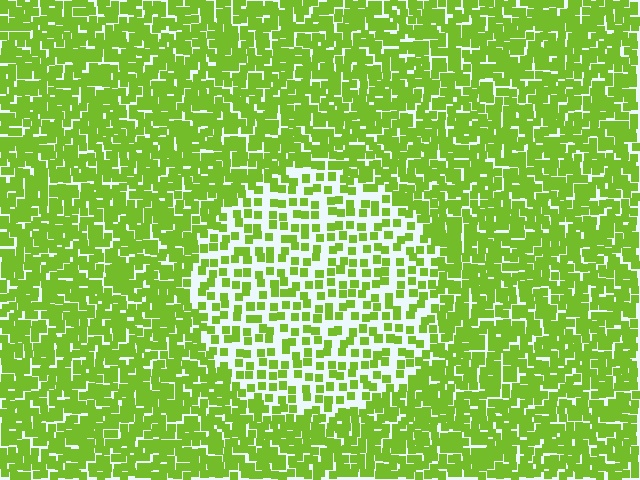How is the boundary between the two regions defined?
The boundary is defined by a change in element density (approximately 2.1x ratio). All elements are the same color, size, and shape.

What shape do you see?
I see a circle.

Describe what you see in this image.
The image contains small lime elements arranged at two different densities. A circle-shaped region is visible where the elements are less densely packed than the surrounding area.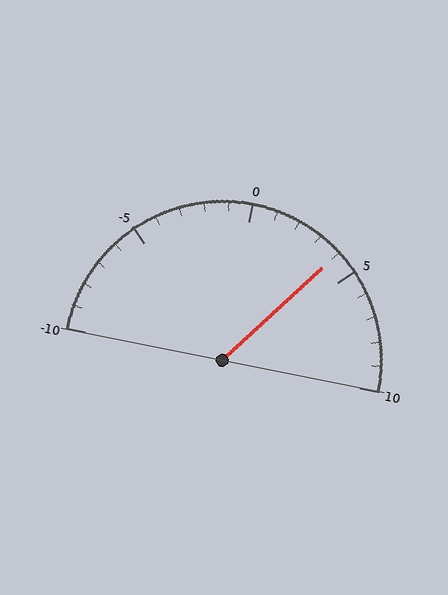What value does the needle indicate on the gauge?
The needle indicates approximately 4.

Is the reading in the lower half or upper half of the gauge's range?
The reading is in the upper half of the range (-10 to 10).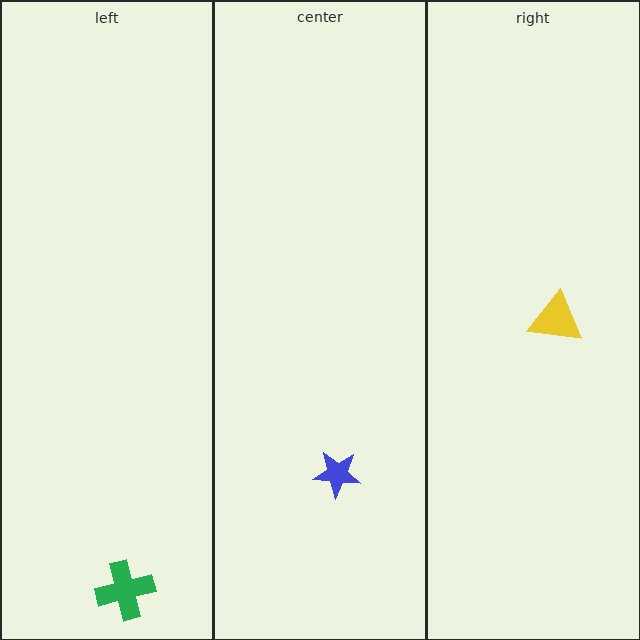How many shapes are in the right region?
1.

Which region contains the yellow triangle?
The right region.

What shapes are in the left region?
The green cross.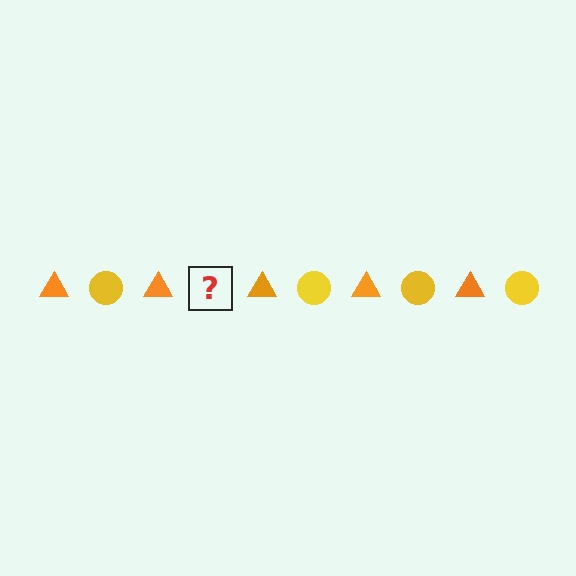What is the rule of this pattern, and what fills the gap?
The rule is that the pattern alternates between orange triangle and yellow circle. The gap should be filled with a yellow circle.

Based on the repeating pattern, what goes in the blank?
The blank should be a yellow circle.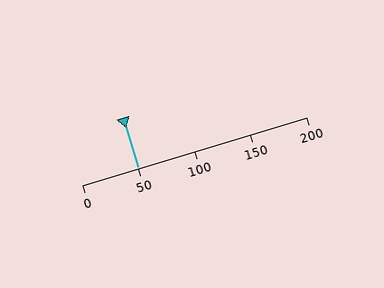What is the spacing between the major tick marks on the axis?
The major ticks are spaced 50 apart.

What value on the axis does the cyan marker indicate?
The marker indicates approximately 50.